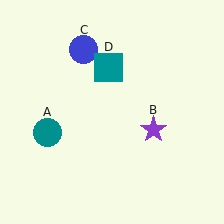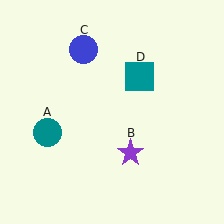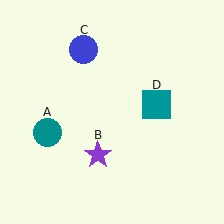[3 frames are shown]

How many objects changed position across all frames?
2 objects changed position: purple star (object B), teal square (object D).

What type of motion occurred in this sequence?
The purple star (object B), teal square (object D) rotated clockwise around the center of the scene.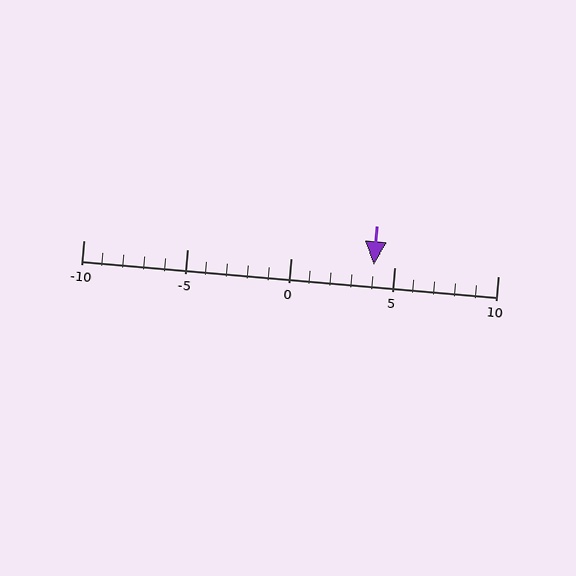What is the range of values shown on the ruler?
The ruler shows values from -10 to 10.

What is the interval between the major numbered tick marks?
The major tick marks are spaced 5 units apart.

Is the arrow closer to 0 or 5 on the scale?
The arrow is closer to 5.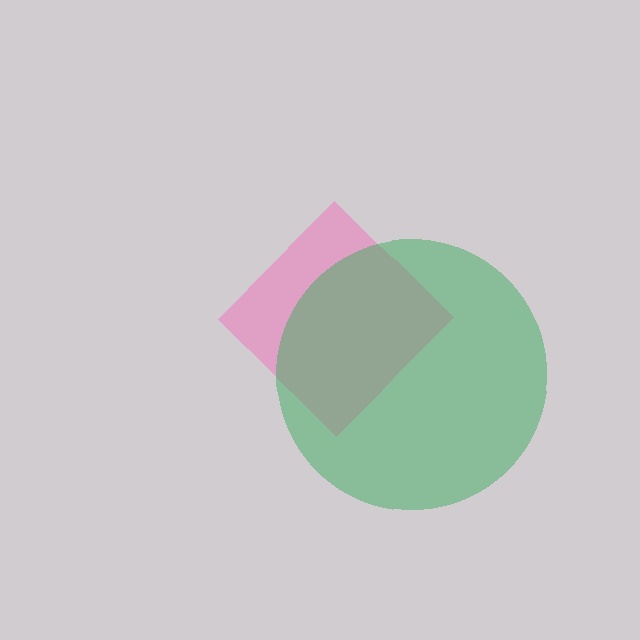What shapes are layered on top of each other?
The layered shapes are: a pink diamond, a green circle.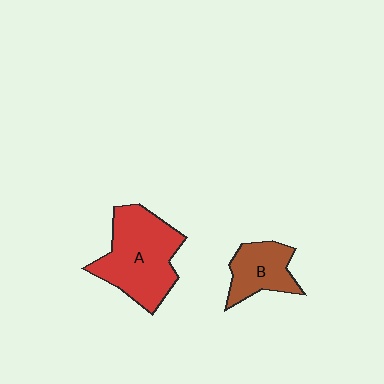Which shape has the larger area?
Shape A (red).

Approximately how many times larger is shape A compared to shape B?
Approximately 1.9 times.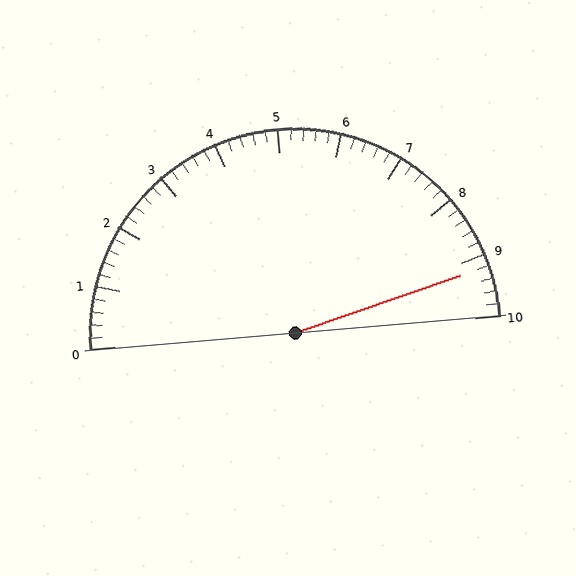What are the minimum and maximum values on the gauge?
The gauge ranges from 0 to 10.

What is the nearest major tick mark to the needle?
The nearest major tick mark is 9.